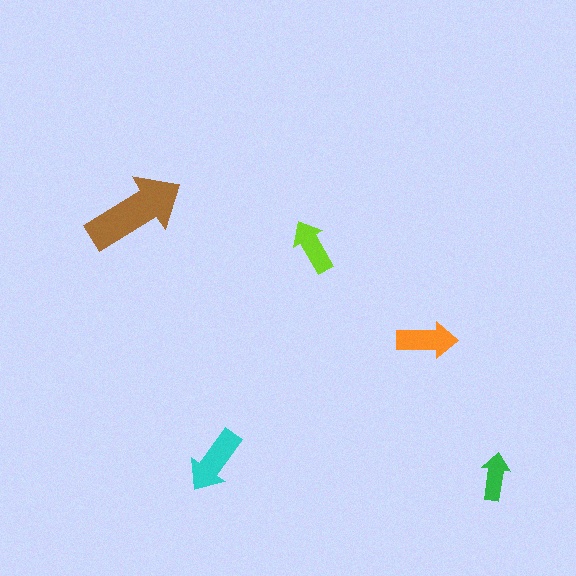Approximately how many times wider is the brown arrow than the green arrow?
About 2 times wider.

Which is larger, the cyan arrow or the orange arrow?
The cyan one.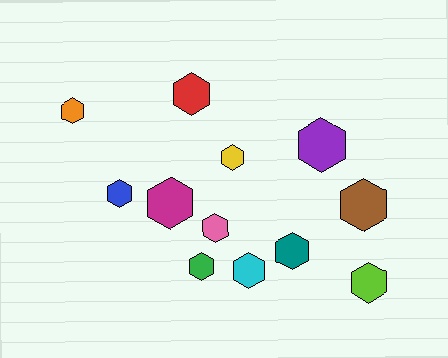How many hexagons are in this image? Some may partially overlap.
There are 12 hexagons.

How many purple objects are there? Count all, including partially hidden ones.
There is 1 purple object.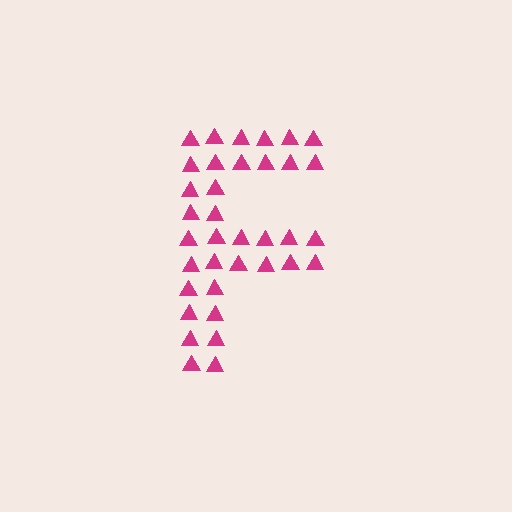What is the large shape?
The large shape is the letter F.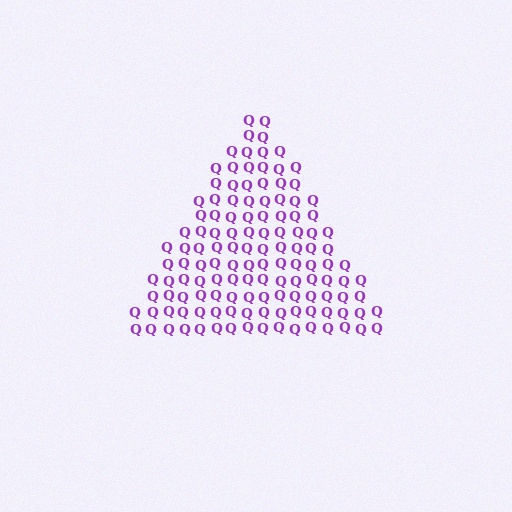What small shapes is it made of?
It is made of small letter Q's.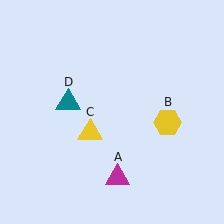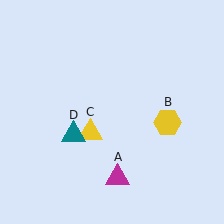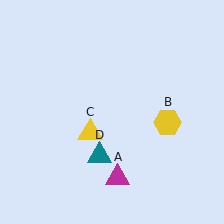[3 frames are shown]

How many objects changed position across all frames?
1 object changed position: teal triangle (object D).